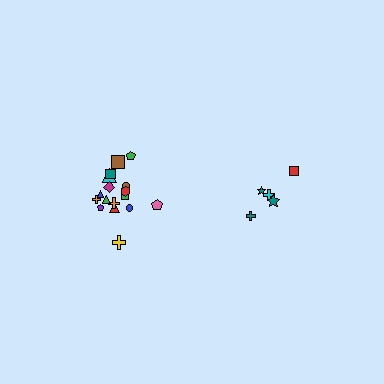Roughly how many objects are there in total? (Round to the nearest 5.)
Roughly 25 objects in total.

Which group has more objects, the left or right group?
The left group.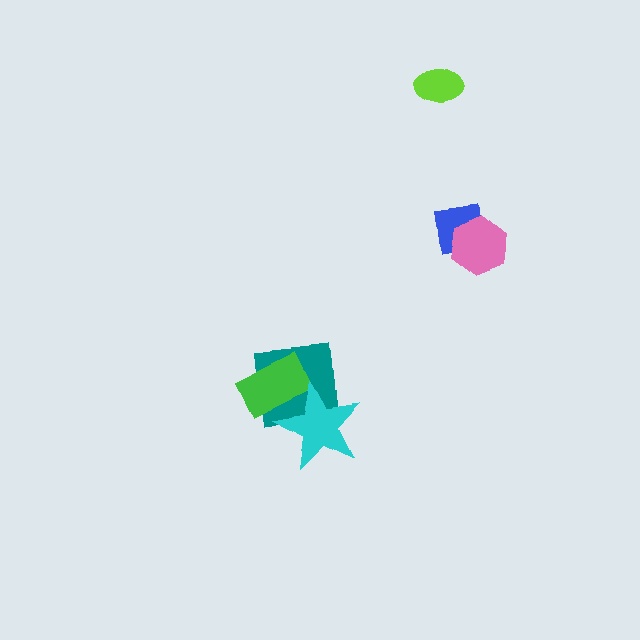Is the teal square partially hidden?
Yes, it is partially covered by another shape.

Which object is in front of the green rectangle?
The cyan star is in front of the green rectangle.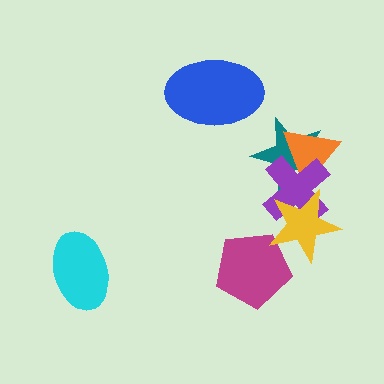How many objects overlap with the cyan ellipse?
0 objects overlap with the cyan ellipse.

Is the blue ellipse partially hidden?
No, no other shape covers it.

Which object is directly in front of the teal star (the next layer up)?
The orange triangle is directly in front of the teal star.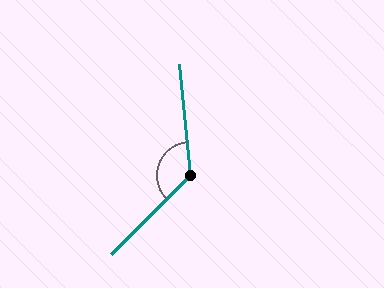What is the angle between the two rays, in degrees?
Approximately 130 degrees.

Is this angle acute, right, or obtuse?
It is obtuse.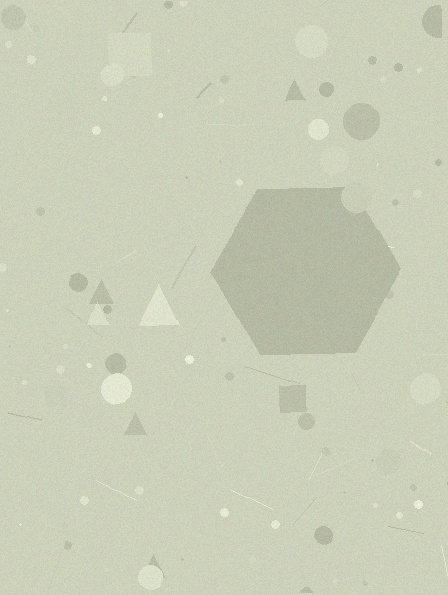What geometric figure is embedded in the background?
A hexagon is embedded in the background.